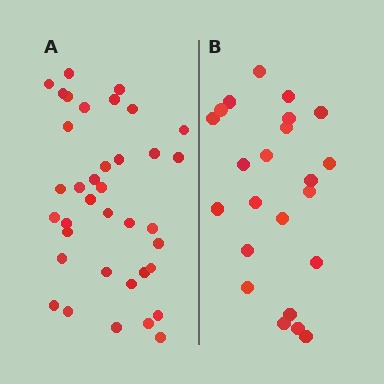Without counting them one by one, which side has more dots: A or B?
Region A (the left region) has more dots.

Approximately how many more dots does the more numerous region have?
Region A has approximately 15 more dots than region B.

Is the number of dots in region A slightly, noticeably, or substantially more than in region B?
Region A has substantially more. The ratio is roughly 1.6 to 1.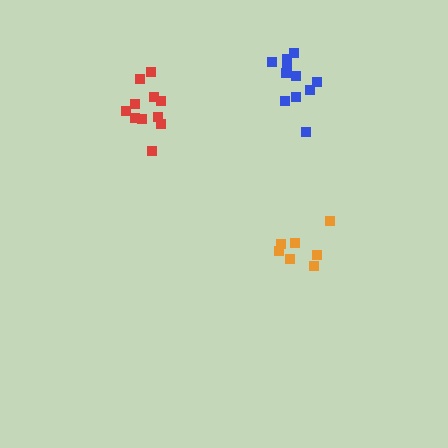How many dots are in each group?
Group 1: 7 dots, Group 2: 11 dots, Group 3: 11 dots (29 total).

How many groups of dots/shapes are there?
There are 3 groups.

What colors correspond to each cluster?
The clusters are colored: orange, red, blue.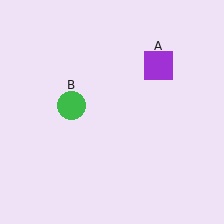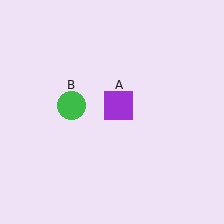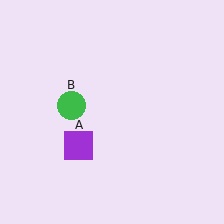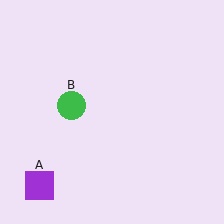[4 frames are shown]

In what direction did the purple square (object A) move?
The purple square (object A) moved down and to the left.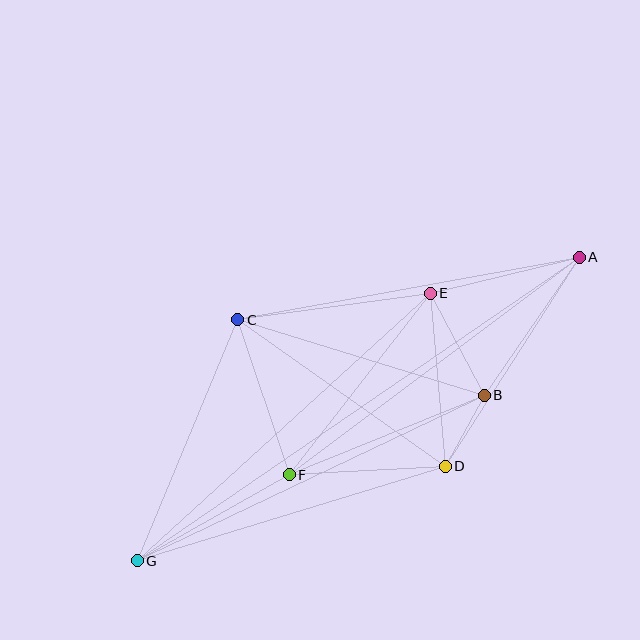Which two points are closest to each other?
Points B and D are closest to each other.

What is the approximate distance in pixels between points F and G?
The distance between F and G is approximately 175 pixels.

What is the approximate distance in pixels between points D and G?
The distance between D and G is approximately 322 pixels.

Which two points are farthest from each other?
Points A and G are farthest from each other.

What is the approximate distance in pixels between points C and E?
The distance between C and E is approximately 194 pixels.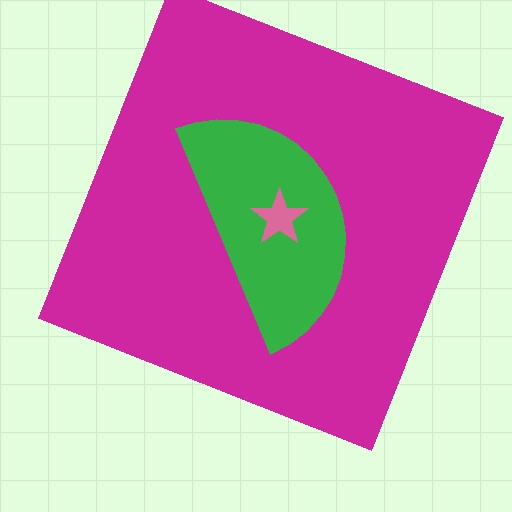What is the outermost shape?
The magenta square.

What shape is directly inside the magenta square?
The green semicircle.